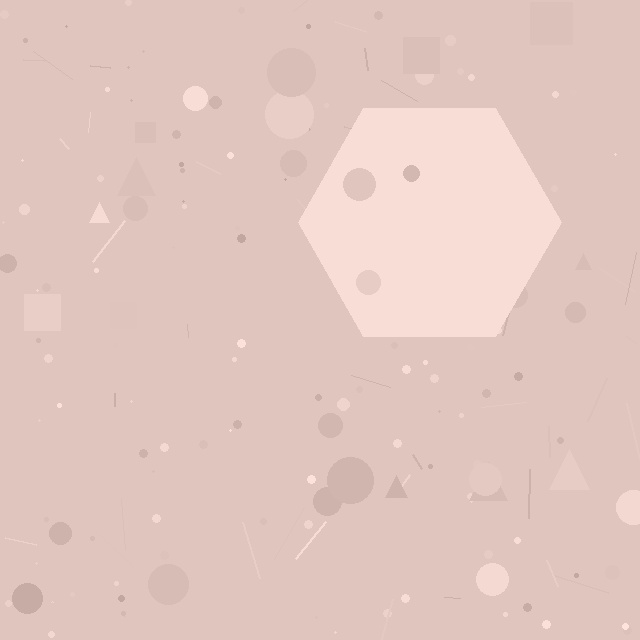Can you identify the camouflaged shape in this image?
The camouflaged shape is a hexagon.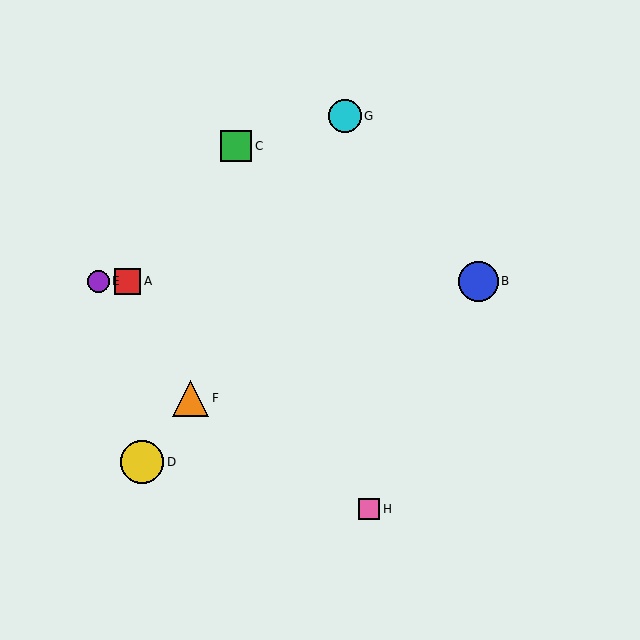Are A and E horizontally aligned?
Yes, both are at y≈281.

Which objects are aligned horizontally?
Objects A, B, E are aligned horizontally.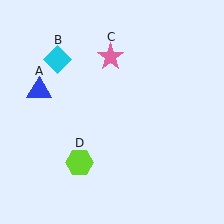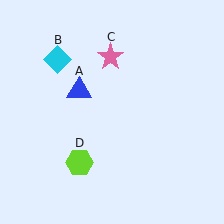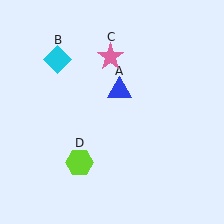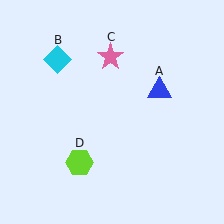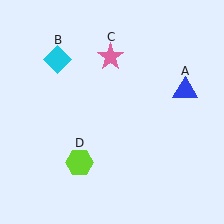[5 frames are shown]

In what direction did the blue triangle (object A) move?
The blue triangle (object A) moved right.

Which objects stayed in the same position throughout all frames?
Cyan diamond (object B) and pink star (object C) and lime hexagon (object D) remained stationary.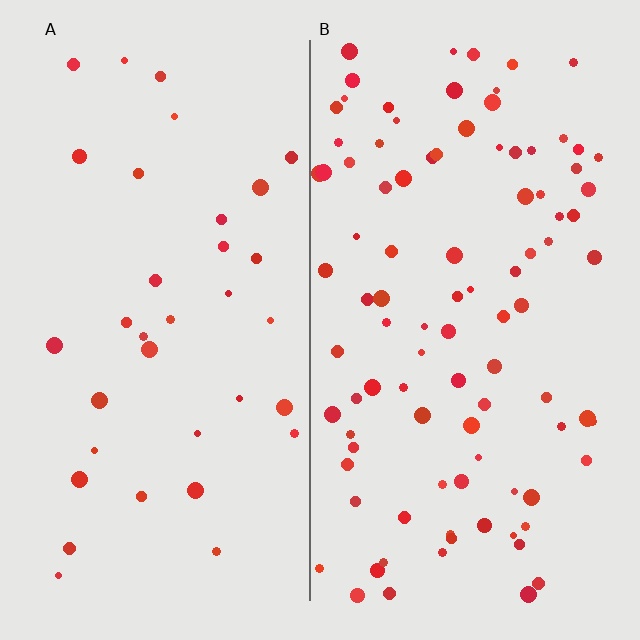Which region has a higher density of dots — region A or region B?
B (the right).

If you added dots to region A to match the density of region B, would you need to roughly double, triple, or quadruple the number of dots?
Approximately triple.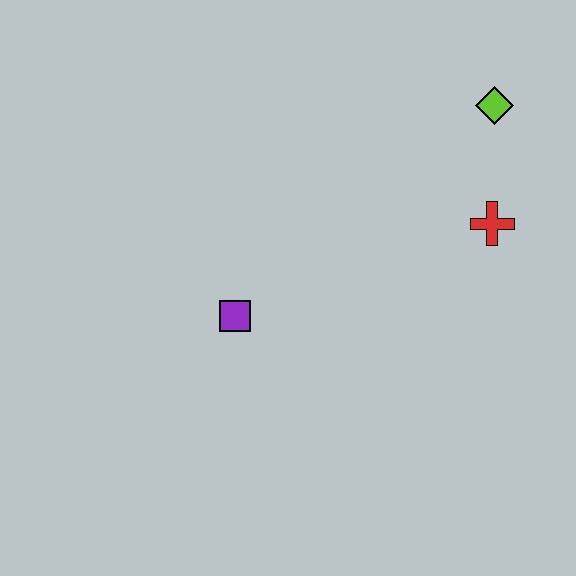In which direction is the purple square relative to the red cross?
The purple square is to the left of the red cross.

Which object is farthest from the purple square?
The lime diamond is farthest from the purple square.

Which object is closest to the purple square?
The red cross is closest to the purple square.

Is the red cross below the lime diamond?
Yes